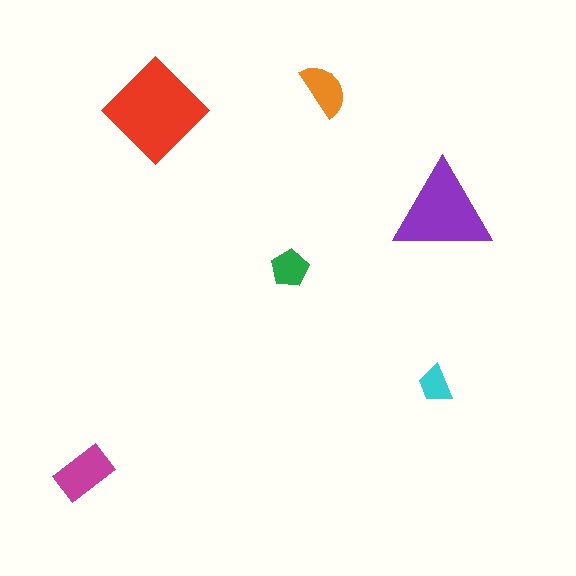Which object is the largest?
The red diamond.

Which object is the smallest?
The cyan trapezoid.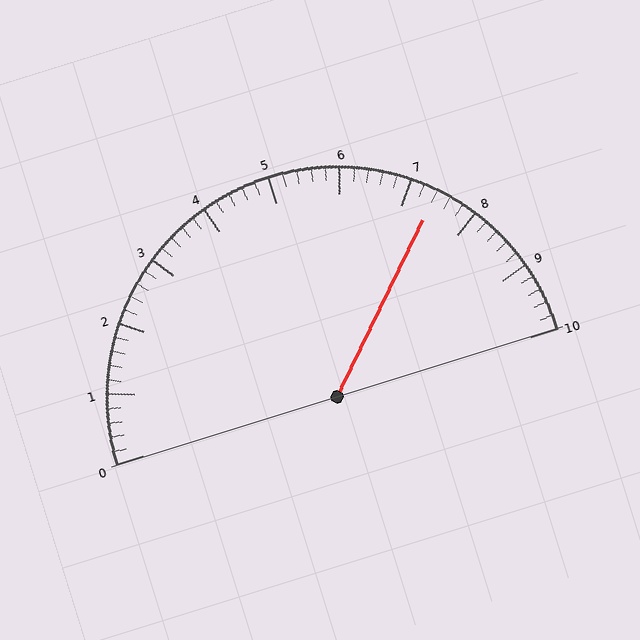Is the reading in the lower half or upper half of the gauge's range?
The reading is in the upper half of the range (0 to 10).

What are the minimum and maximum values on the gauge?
The gauge ranges from 0 to 10.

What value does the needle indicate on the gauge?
The needle indicates approximately 7.4.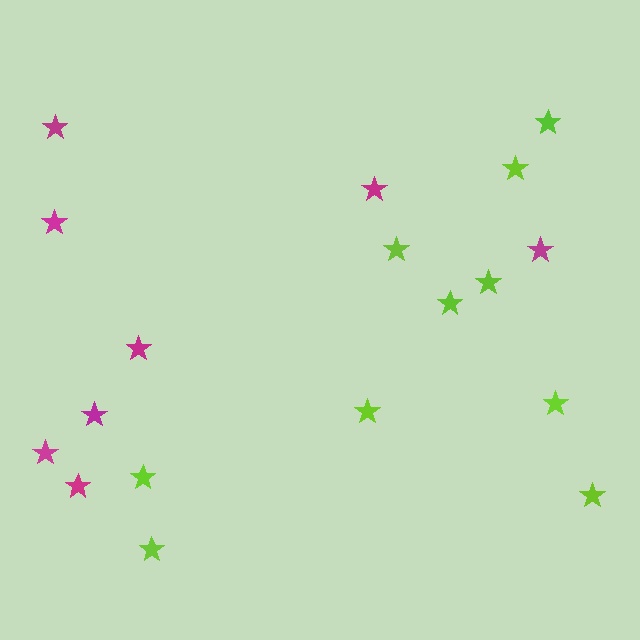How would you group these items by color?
There are 2 groups: one group of magenta stars (8) and one group of lime stars (10).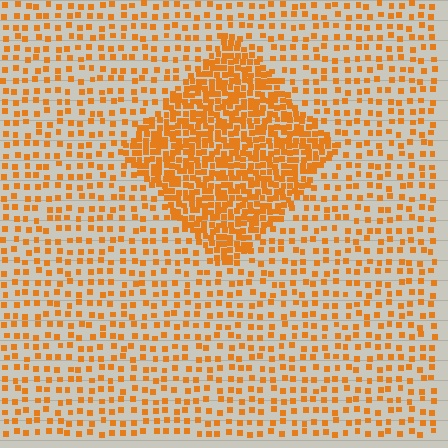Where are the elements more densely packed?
The elements are more densely packed inside the diamond boundary.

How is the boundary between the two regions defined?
The boundary is defined by a change in element density (approximately 2.7x ratio). All elements are the same color, size, and shape.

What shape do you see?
I see a diamond.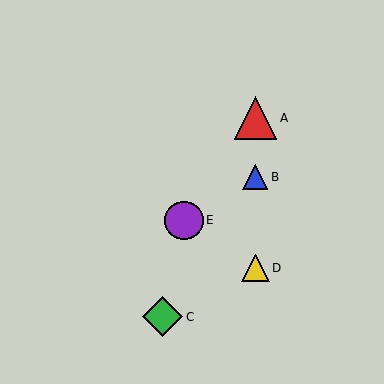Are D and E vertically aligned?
No, D is at x≈255 and E is at x≈184.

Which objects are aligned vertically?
Objects A, B, D are aligned vertically.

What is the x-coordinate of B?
Object B is at x≈255.